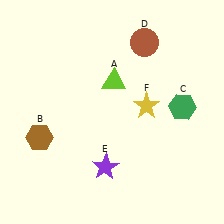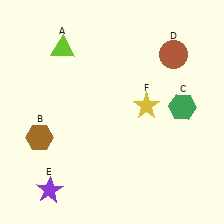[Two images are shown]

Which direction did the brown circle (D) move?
The brown circle (D) moved right.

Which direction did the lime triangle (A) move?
The lime triangle (A) moved left.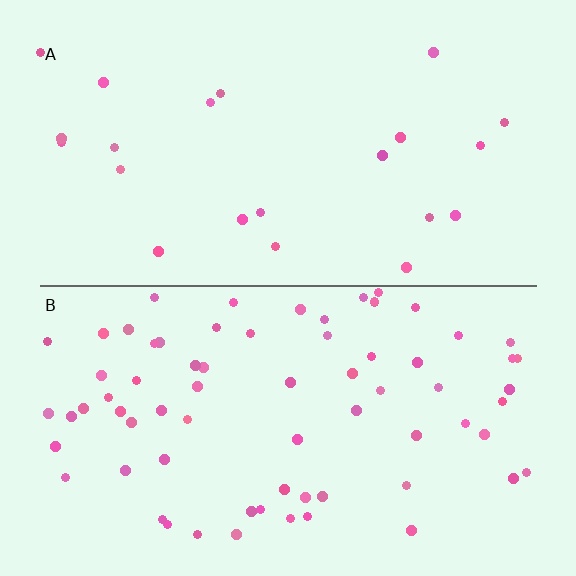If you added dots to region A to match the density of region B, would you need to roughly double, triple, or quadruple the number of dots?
Approximately triple.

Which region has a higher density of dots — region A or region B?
B (the bottom).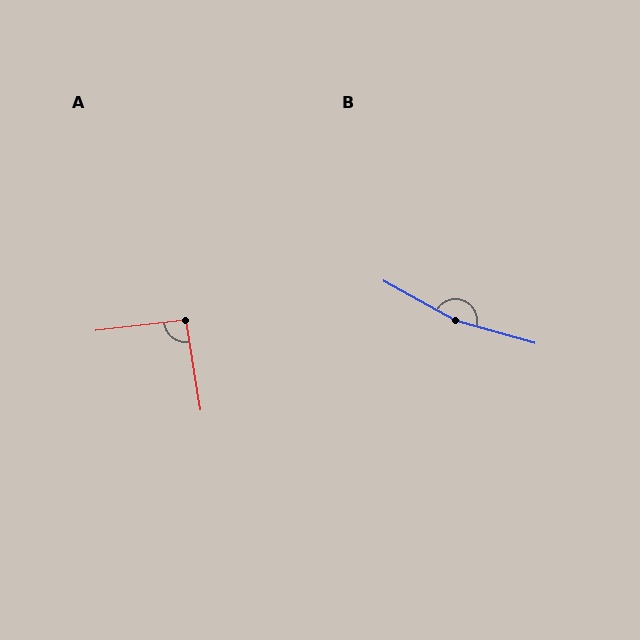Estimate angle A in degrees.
Approximately 93 degrees.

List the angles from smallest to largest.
A (93°), B (167°).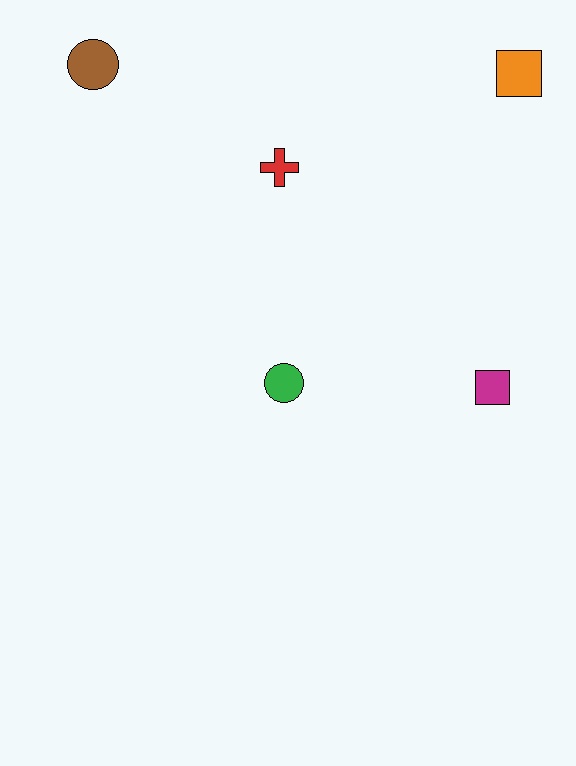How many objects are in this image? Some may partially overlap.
There are 5 objects.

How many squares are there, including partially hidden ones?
There are 2 squares.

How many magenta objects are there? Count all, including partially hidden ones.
There is 1 magenta object.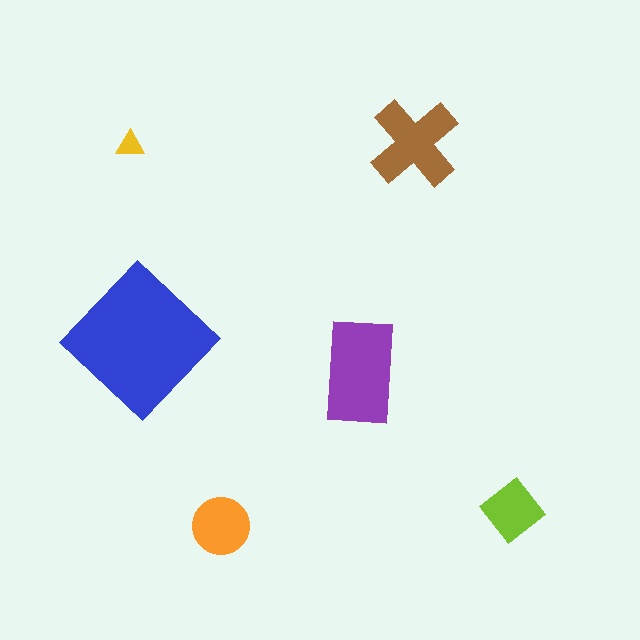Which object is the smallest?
The yellow triangle.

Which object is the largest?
The blue diamond.